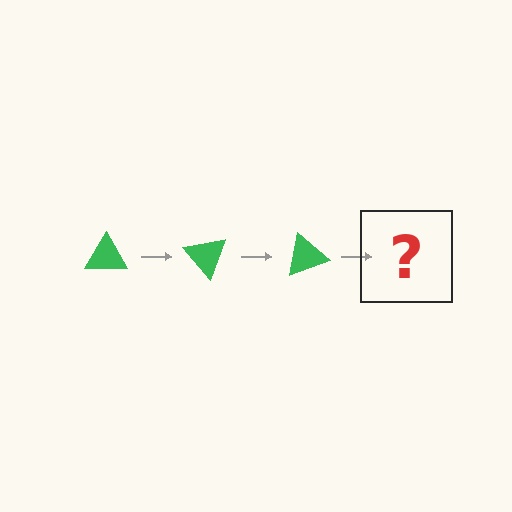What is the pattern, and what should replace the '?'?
The pattern is that the triangle rotates 50 degrees each step. The '?' should be a green triangle rotated 150 degrees.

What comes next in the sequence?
The next element should be a green triangle rotated 150 degrees.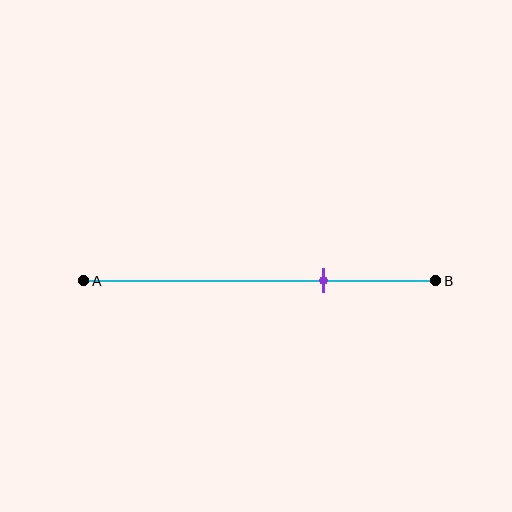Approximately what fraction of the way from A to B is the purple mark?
The purple mark is approximately 70% of the way from A to B.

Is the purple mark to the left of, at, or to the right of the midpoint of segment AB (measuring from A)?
The purple mark is to the right of the midpoint of segment AB.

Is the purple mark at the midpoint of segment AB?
No, the mark is at about 70% from A, not at the 50% midpoint.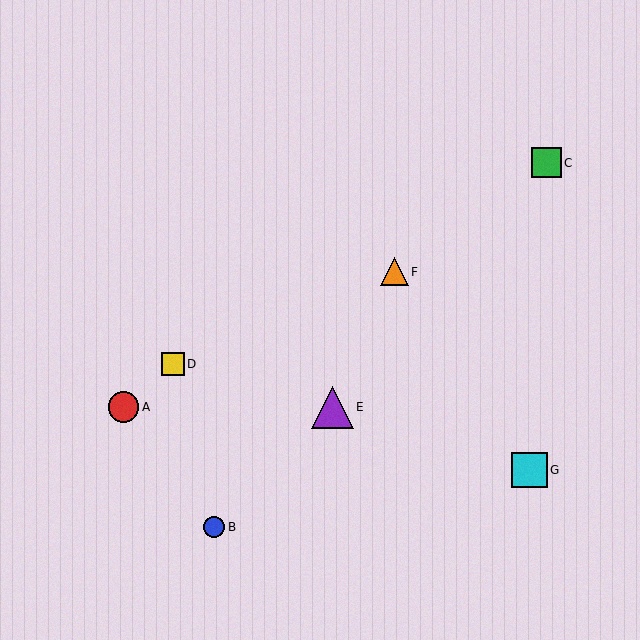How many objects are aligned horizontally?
2 objects (A, E) are aligned horizontally.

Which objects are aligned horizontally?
Objects A, E are aligned horizontally.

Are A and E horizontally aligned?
Yes, both are at y≈407.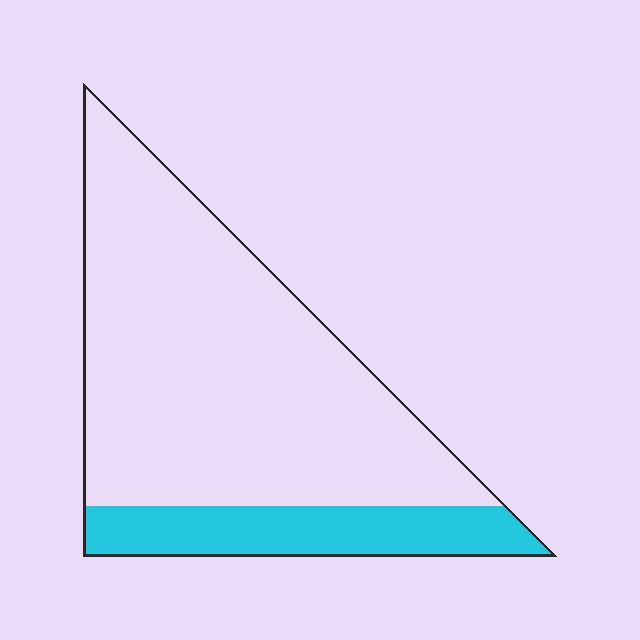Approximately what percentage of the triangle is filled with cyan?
Approximately 20%.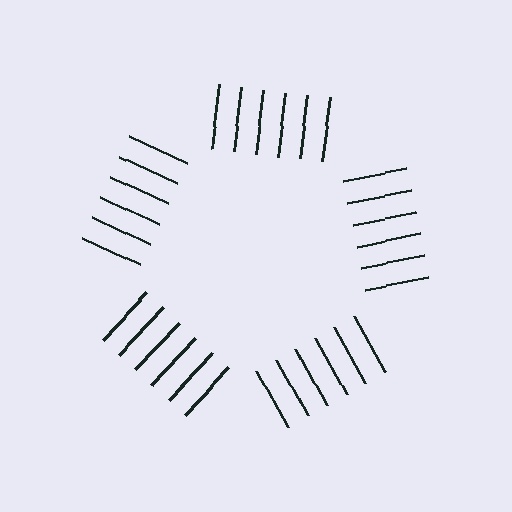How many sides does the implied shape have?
5 sides — the line-ends trace a pentagon.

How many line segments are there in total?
30 — 6 along each of the 5 edges.